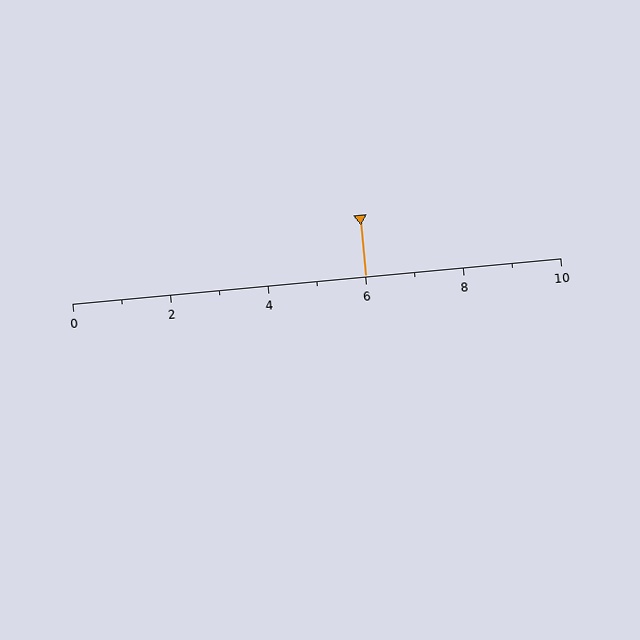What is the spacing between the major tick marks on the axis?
The major ticks are spaced 2 apart.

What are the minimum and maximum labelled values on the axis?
The axis runs from 0 to 10.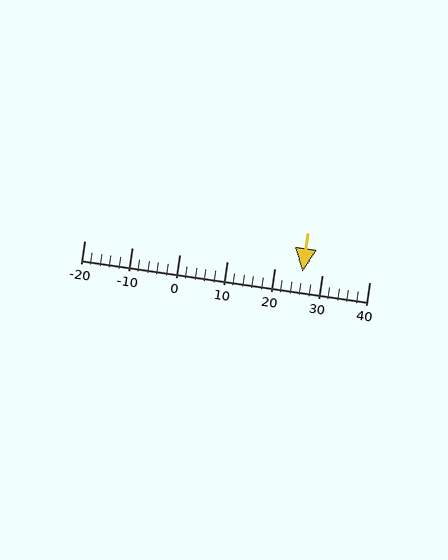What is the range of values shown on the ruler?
The ruler shows values from -20 to 40.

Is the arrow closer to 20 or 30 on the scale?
The arrow is closer to 30.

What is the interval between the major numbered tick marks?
The major tick marks are spaced 10 units apart.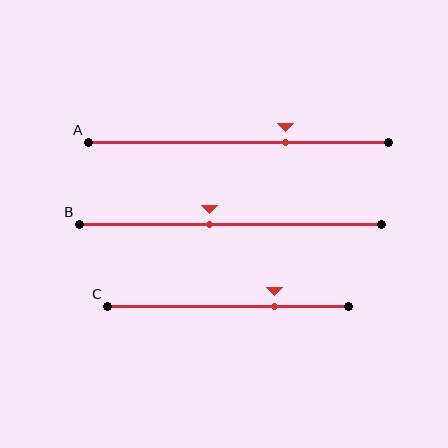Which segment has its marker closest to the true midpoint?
Segment B has its marker closest to the true midpoint.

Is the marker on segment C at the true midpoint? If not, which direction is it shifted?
No, the marker on segment C is shifted to the right by about 19% of the segment length.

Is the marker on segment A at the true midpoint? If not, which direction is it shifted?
No, the marker on segment A is shifted to the right by about 16% of the segment length.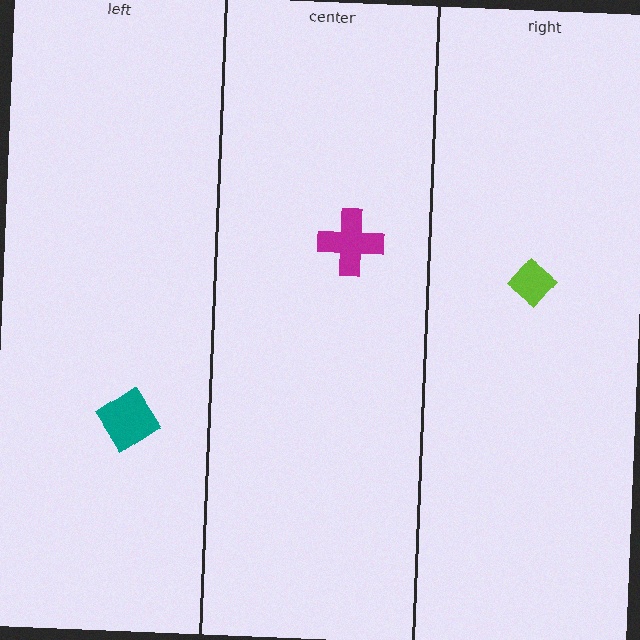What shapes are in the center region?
The magenta cross.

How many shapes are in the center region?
1.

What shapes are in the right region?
The lime diamond.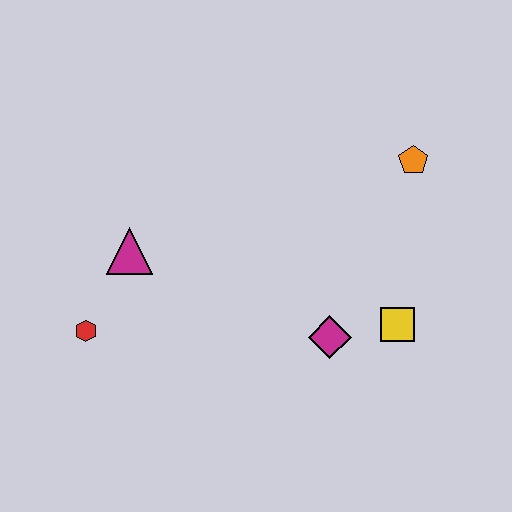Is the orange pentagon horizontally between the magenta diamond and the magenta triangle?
No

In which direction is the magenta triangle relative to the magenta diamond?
The magenta triangle is to the left of the magenta diamond.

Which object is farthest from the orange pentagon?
The red hexagon is farthest from the orange pentagon.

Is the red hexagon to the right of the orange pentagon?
No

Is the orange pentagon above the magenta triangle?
Yes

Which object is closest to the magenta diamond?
The yellow square is closest to the magenta diamond.